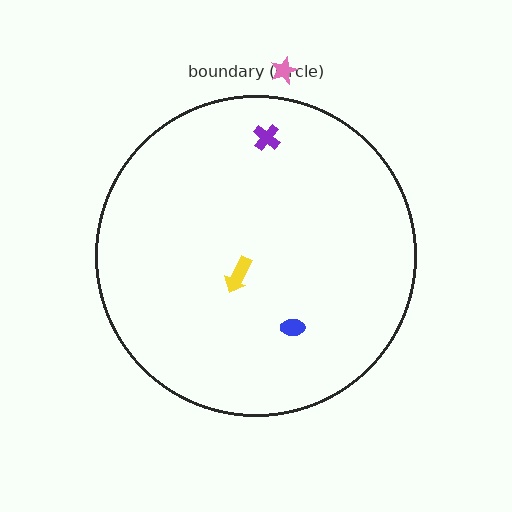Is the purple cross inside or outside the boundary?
Inside.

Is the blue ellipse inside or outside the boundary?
Inside.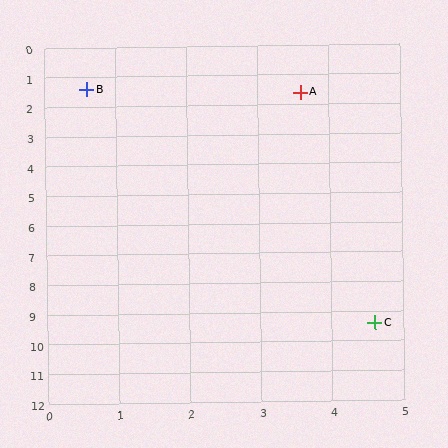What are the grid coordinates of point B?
Point B is at approximately (0.6, 1.4).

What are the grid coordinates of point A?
Point A is at approximately (3.6, 1.6).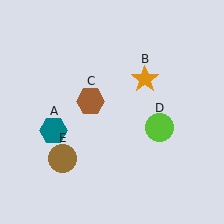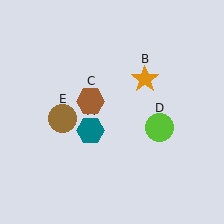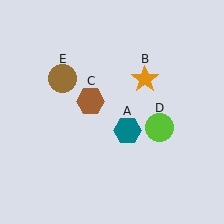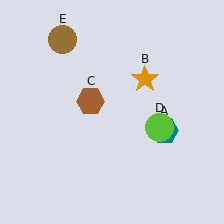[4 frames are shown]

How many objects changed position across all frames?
2 objects changed position: teal hexagon (object A), brown circle (object E).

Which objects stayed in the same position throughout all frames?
Orange star (object B) and brown hexagon (object C) and lime circle (object D) remained stationary.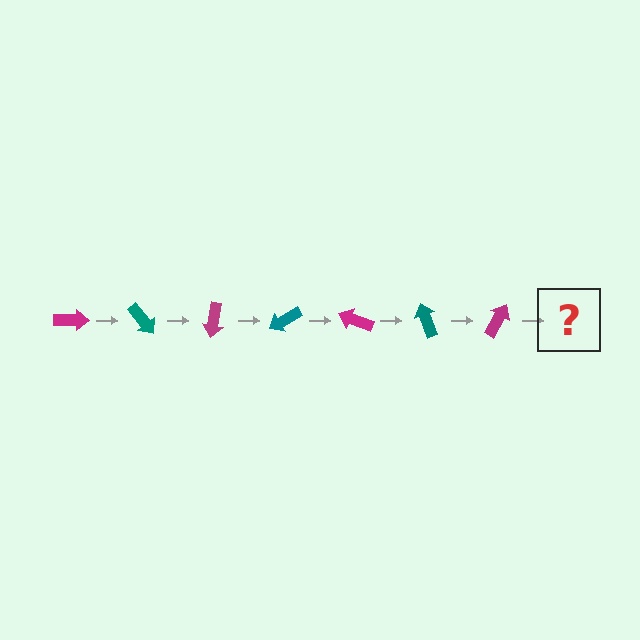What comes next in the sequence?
The next element should be a teal arrow, rotated 350 degrees from the start.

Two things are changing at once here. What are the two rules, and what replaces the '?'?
The two rules are that it rotates 50 degrees each step and the color cycles through magenta and teal. The '?' should be a teal arrow, rotated 350 degrees from the start.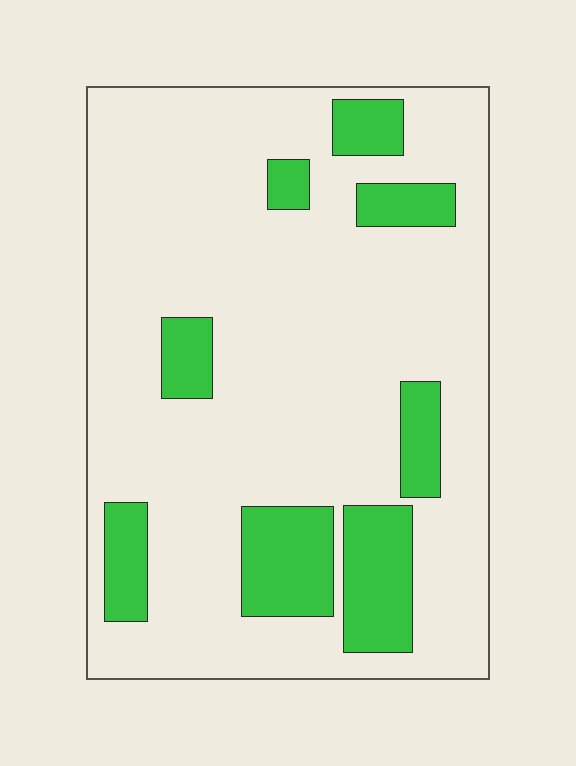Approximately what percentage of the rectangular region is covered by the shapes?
Approximately 20%.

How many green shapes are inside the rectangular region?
8.